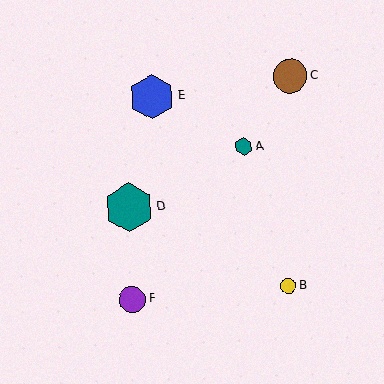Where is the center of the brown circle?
The center of the brown circle is at (290, 76).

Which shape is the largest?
The teal hexagon (labeled D) is the largest.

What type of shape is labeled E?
Shape E is a blue hexagon.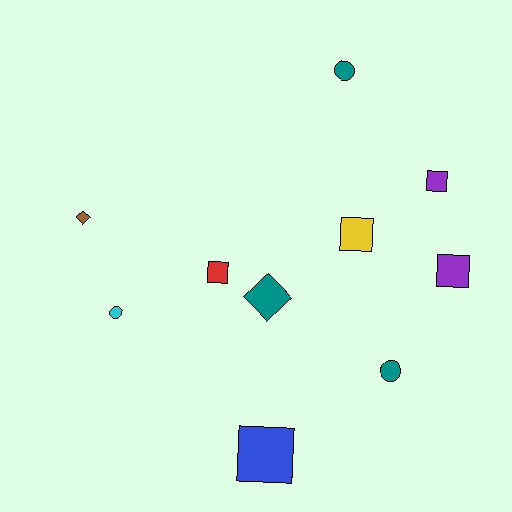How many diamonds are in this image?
There are 2 diamonds.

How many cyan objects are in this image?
There is 1 cyan object.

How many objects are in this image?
There are 10 objects.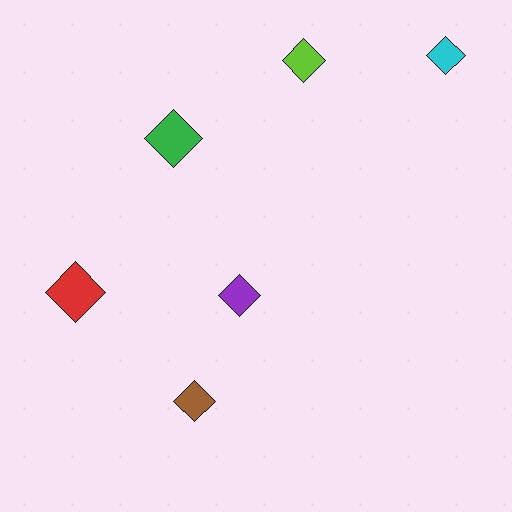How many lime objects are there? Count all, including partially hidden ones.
There is 1 lime object.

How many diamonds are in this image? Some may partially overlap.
There are 6 diamonds.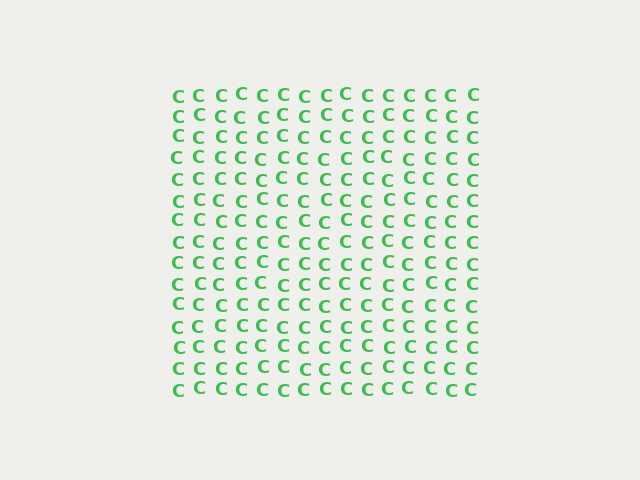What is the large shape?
The large shape is a square.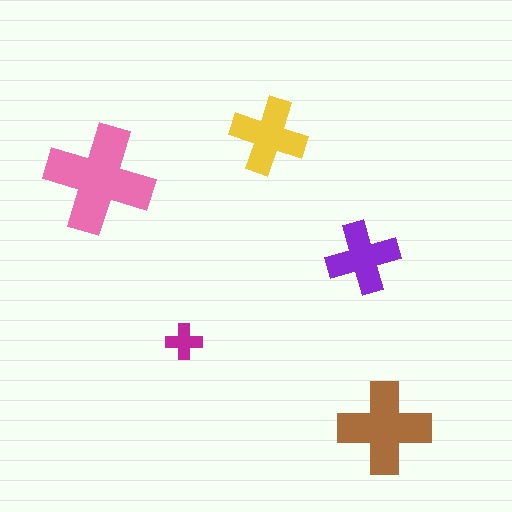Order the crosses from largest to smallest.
the pink one, the brown one, the yellow one, the purple one, the magenta one.